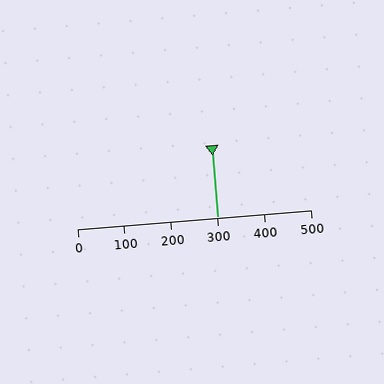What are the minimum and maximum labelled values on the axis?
The axis runs from 0 to 500.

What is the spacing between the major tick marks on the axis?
The major ticks are spaced 100 apart.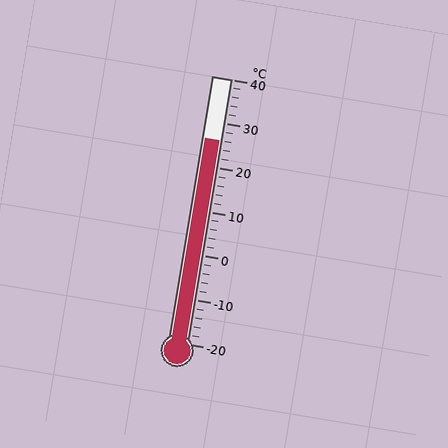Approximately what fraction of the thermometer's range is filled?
The thermometer is filled to approximately 75% of its range.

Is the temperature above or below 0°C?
The temperature is above 0°C.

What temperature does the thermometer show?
The thermometer shows approximately 26°C.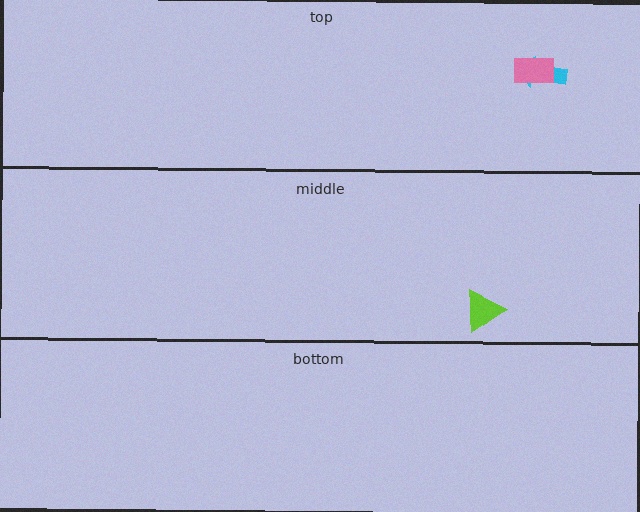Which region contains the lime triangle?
The middle region.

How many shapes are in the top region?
2.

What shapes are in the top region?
The cyan arrow, the pink rectangle.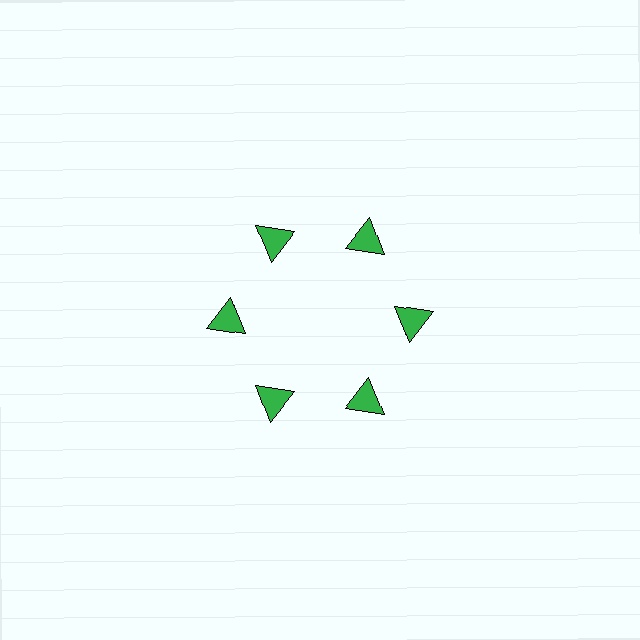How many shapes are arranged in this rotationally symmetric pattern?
There are 6 shapes, arranged in 6 groups of 1.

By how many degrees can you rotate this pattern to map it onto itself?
The pattern maps onto itself every 60 degrees of rotation.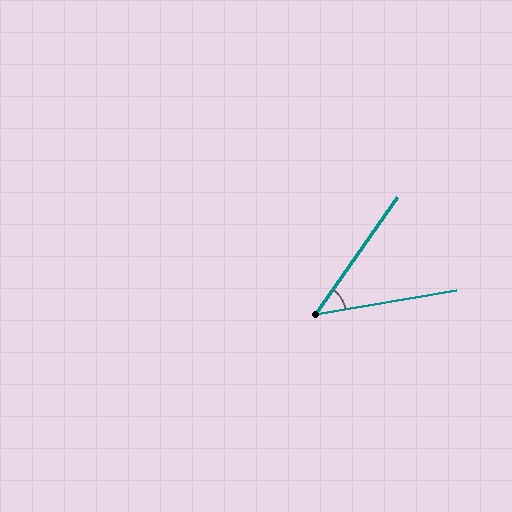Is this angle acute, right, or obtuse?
It is acute.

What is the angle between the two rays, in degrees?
Approximately 45 degrees.